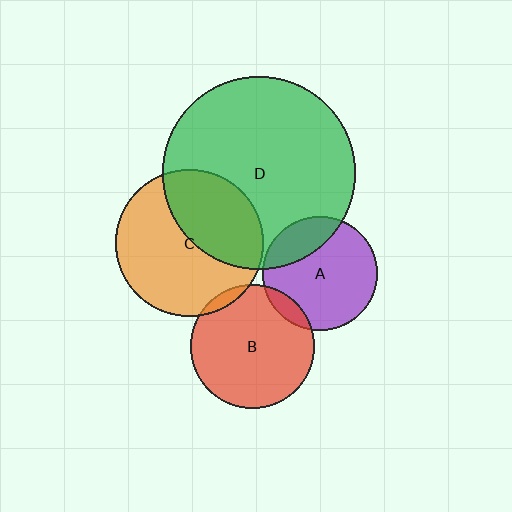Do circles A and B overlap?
Yes.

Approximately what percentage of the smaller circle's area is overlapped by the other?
Approximately 10%.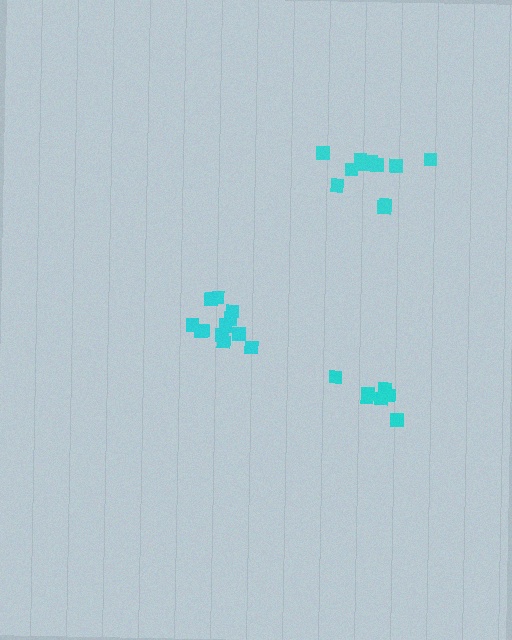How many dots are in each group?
Group 1: 7 dots, Group 2: 12 dots, Group 3: 11 dots (30 total).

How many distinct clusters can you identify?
There are 3 distinct clusters.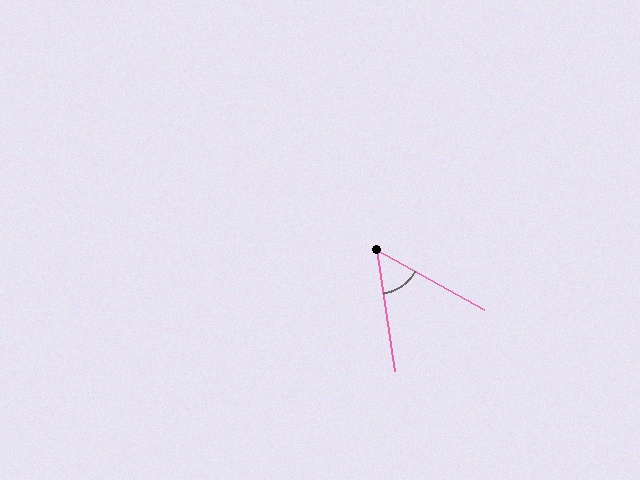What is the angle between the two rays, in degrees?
Approximately 53 degrees.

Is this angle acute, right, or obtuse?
It is acute.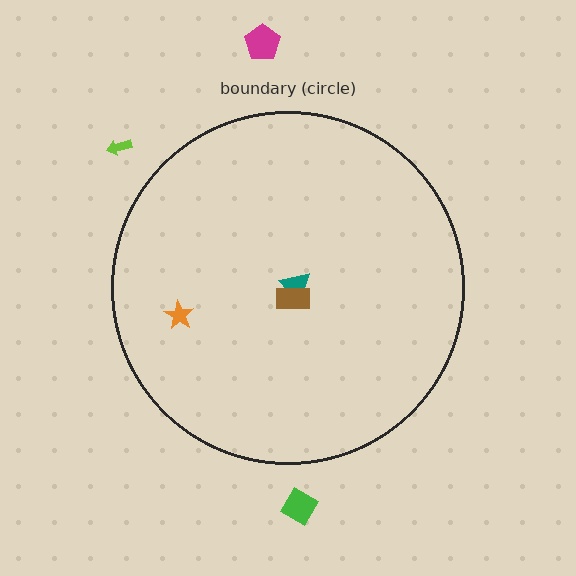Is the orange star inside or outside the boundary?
Inside.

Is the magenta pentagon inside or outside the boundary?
Outside.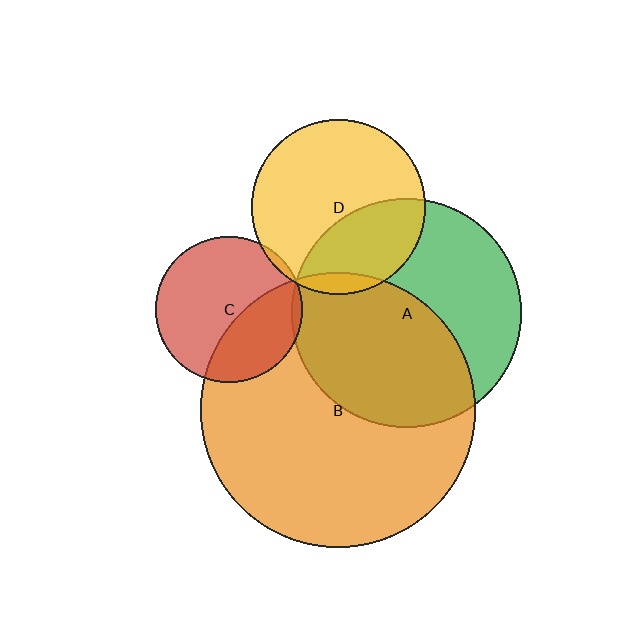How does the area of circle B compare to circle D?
Approximately 2.5 times.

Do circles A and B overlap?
Yes.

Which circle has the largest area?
Circle B (orange).